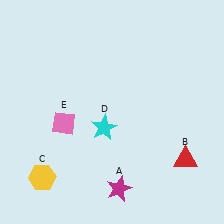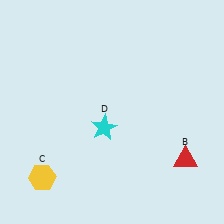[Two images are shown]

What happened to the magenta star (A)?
The magenta star (A) was removed in Image 2. It was in the bottom-right area of Image 1.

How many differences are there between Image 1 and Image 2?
There are 2 differences between the two images.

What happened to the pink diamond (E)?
The pink diamond (E) was removed in Image 2. It was in the bottom-left area of Image 1.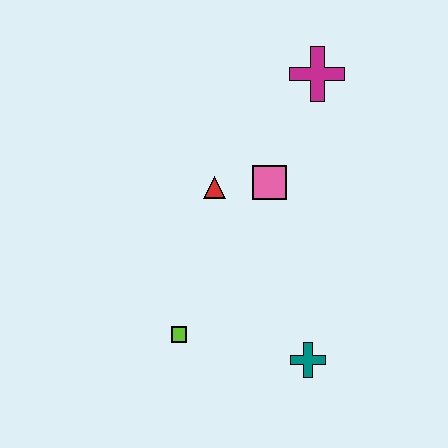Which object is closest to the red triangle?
The pink square is closest to the red triangle.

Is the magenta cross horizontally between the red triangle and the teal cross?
No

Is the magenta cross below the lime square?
No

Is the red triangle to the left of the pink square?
Yes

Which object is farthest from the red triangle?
The teal cross is farthest from the red triangle.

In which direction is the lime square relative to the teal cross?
The lime square is to the left of the teal cross.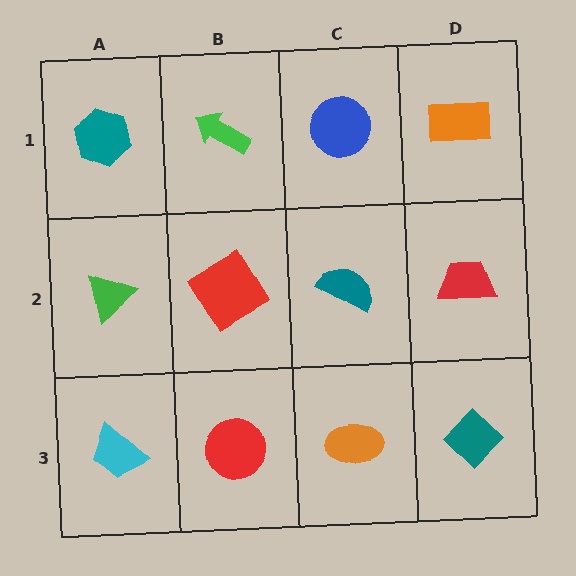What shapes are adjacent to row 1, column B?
A red diamond (row 2, column B), a teal hexagon (row 1, column A), a blue circle (row 1, column C).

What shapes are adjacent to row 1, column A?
A green triangle (row 2, column A), a green arrow (row 1, column B).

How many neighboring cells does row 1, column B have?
3.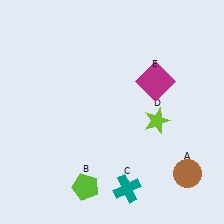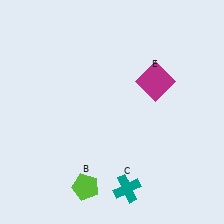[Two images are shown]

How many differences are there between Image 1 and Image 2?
There are 2 differences between the two images.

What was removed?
The lime star (D), the brown circle (A) were removed in Image 2.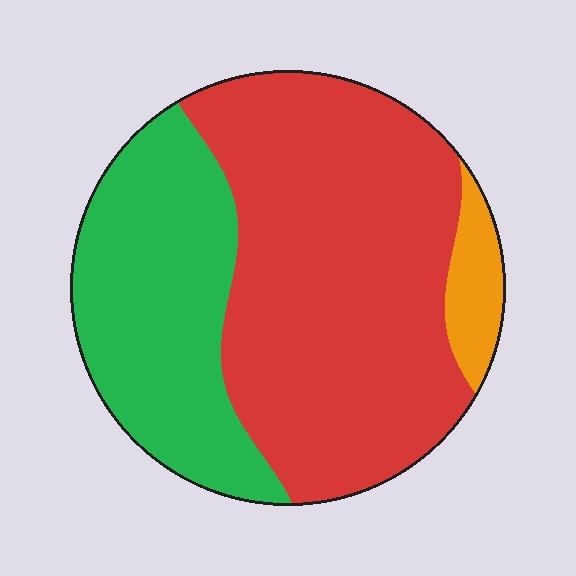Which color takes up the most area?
Red, at roughly 60%.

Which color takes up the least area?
Orange, at roughly 5%.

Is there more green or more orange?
Green.